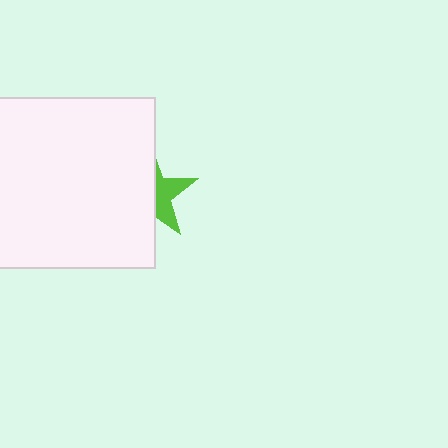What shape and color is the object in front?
The object in front is a white rectangle.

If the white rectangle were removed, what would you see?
You would see the complete lime star.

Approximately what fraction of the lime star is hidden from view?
Roughly 60% of the lime star is hidden behind the white rectangle.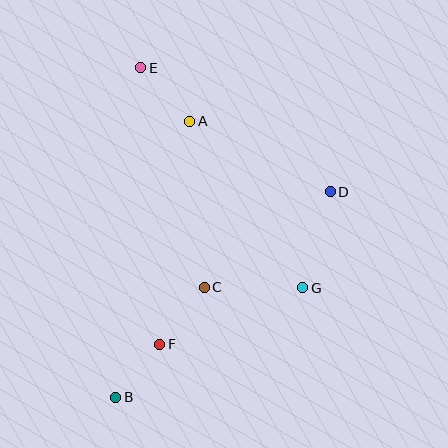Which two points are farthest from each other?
Points B and E are farthest from each other.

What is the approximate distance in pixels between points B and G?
The distance between B and G is approximately 217 pixels.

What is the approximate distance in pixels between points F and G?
The distance between F and G is approximately 154 pixels.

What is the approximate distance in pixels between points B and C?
The distance between B and C is approximately 141 pixels.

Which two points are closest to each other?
Points B and F are closest to each other.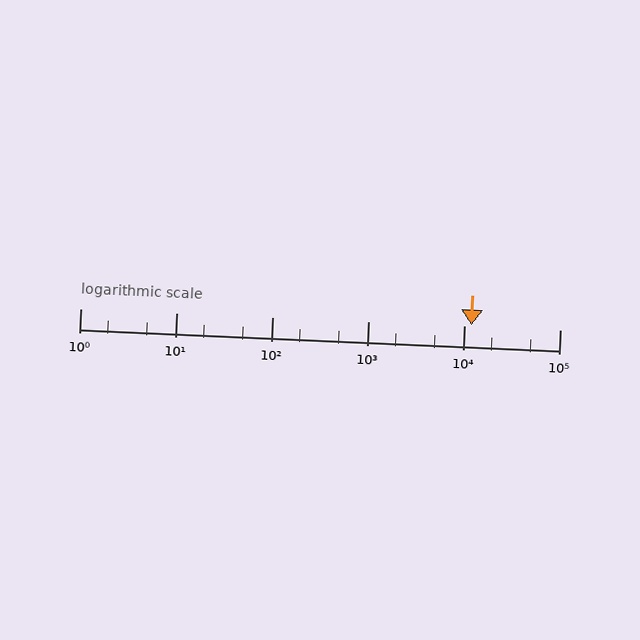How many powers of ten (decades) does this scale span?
The scale spans 5 decades, from 1 to 100000.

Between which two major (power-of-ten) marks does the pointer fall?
The pointer is between 10000 and 100000.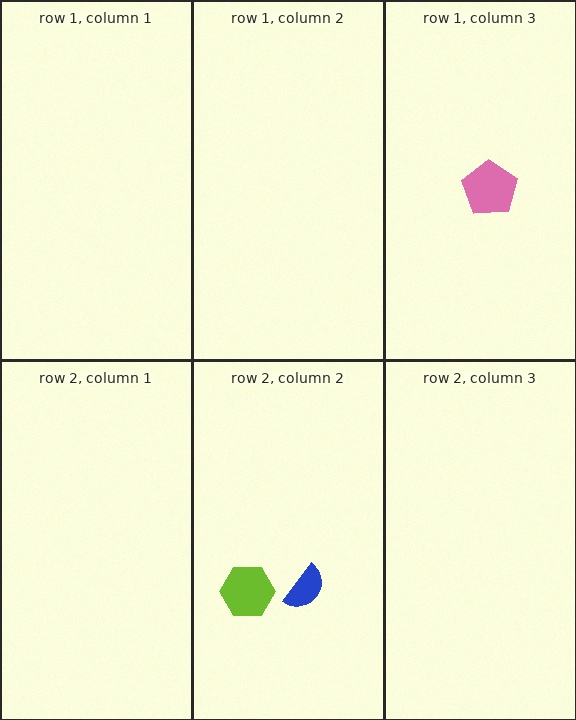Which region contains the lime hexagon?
The row 2, column 2 region.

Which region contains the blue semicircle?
The row 2, column 2 region.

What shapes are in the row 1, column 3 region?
The pink pentagon.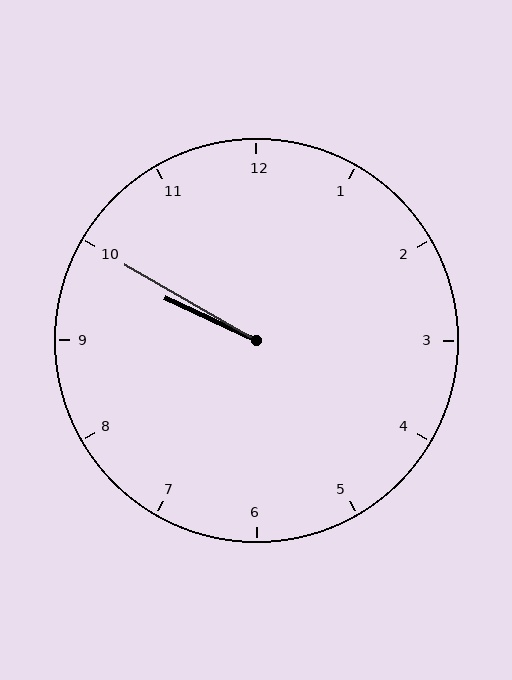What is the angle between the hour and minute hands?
Approximately 5 degrees.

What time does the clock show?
9:50.